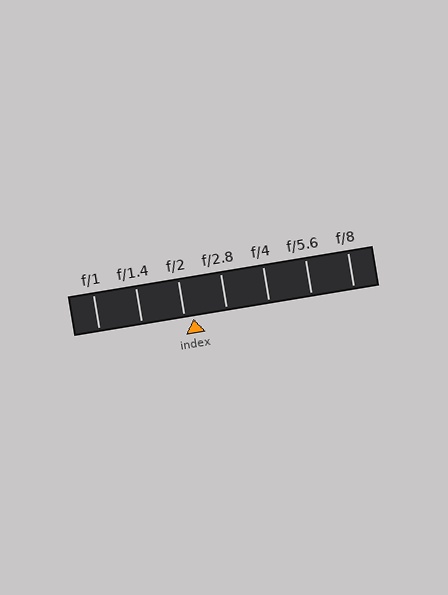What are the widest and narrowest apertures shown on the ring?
The widest aperture shown is f/1 and the narrowest is f/8.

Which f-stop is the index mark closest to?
The index mark is closest to f/2.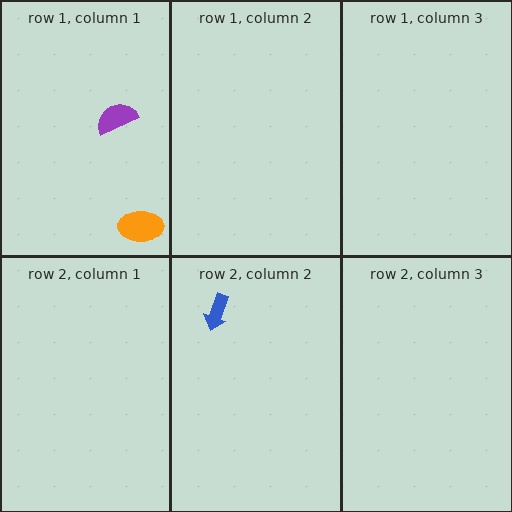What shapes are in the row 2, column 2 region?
The blue arrow.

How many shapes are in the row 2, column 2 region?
1.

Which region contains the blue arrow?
The row 2, column 2 region.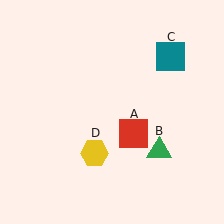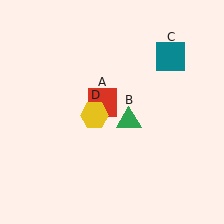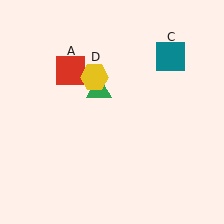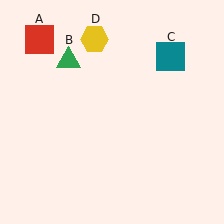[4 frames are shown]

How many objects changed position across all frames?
3 objects changed position: red square (object A), green triangle (object B), yellow hexagon (object D).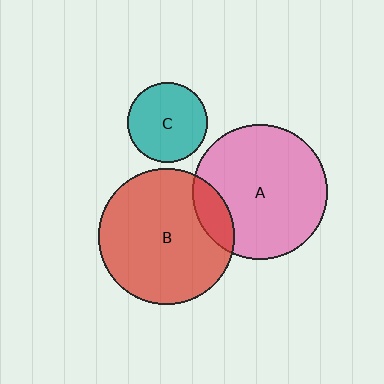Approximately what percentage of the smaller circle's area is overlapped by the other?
Approximately 15%.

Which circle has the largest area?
Circle B (red).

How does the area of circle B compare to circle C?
Approximately 2.9 times.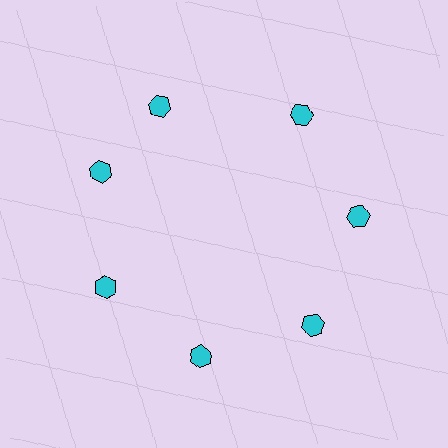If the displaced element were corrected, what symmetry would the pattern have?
It would have 7-fold rotational symmetry — the pattern would map onto itself every 51 degrees.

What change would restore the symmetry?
The symmetry would be restored by rotating it back into even spacing with its neighbors so that all 7 hexagons sit at equal angles and equal distance from the center.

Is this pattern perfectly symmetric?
No. The 7 cyan hexagons are arranged in a ring, but one element near the 12 o'clock position is rotated out of alignment along the ring, breaking the 7-fold rotational symmetry.